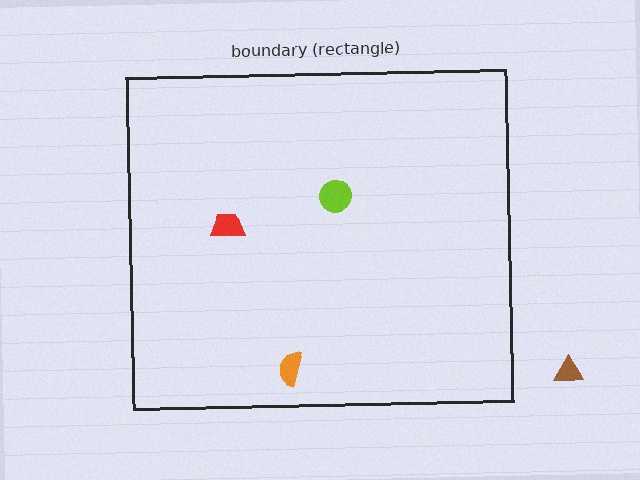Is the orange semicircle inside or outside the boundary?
Inside.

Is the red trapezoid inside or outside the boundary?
Inside.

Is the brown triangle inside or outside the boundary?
Outside.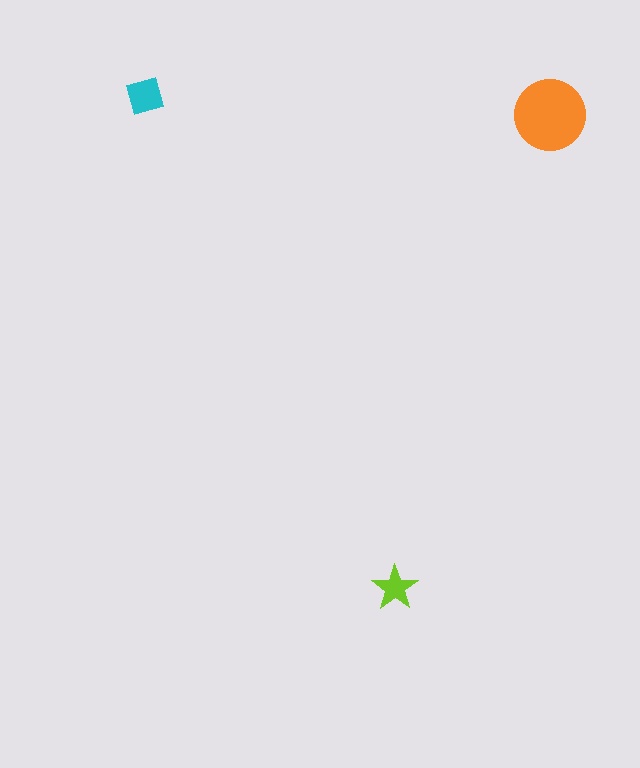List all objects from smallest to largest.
The lime star, the cyan diamond, the orange circle.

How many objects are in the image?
There are 3 objects in the image.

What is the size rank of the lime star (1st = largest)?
3rd.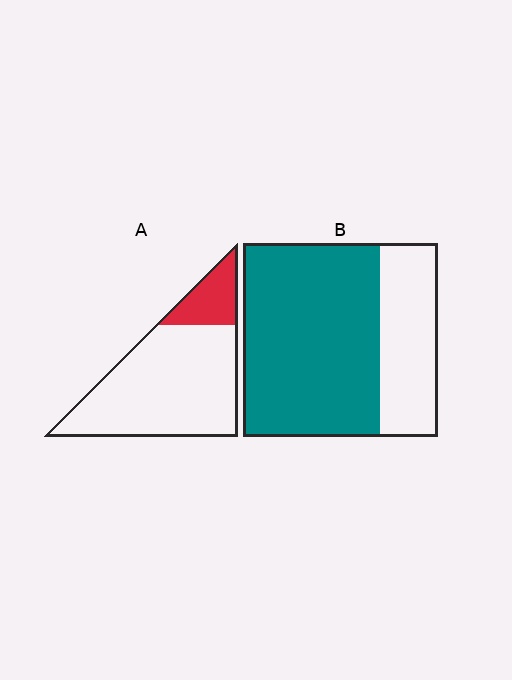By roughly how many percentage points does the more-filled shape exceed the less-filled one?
By roughly 50 percentage points (B over A).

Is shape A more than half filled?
No.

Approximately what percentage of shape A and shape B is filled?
A is approximately 20% and B is approximately 70%.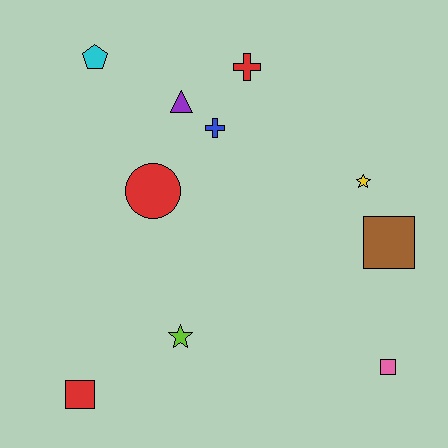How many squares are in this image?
There are 3 squares.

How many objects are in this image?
There are 10 objects.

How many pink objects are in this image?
There is 1 pink object.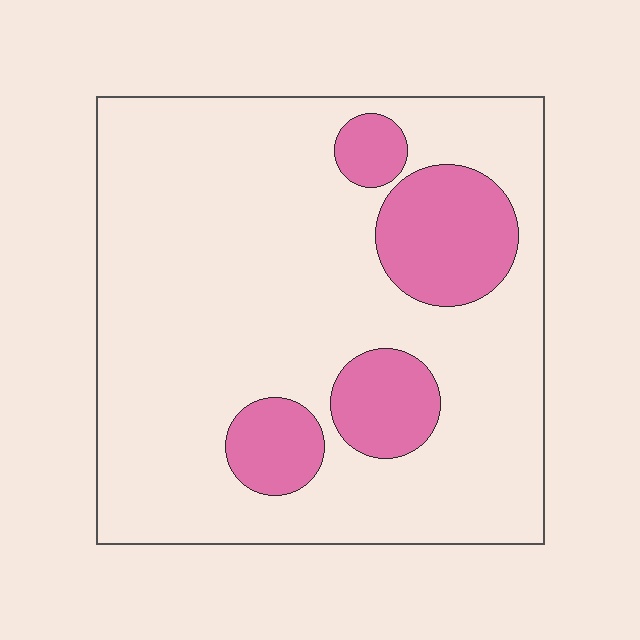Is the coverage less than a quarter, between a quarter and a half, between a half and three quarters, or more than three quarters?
Less than a quarter.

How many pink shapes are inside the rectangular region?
4.